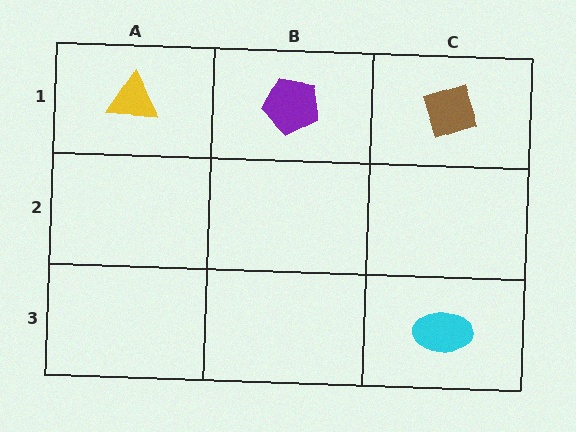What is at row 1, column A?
A yellow triangle.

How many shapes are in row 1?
3 shapes.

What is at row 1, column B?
A purple pentagon.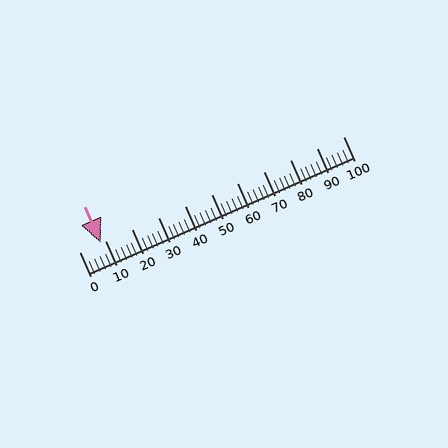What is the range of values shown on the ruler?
The ruler shows values from 0 to 100.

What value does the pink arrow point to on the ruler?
The pink arrow points to approximately 8.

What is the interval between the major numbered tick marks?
The major tick marks are spaced 10 units apart.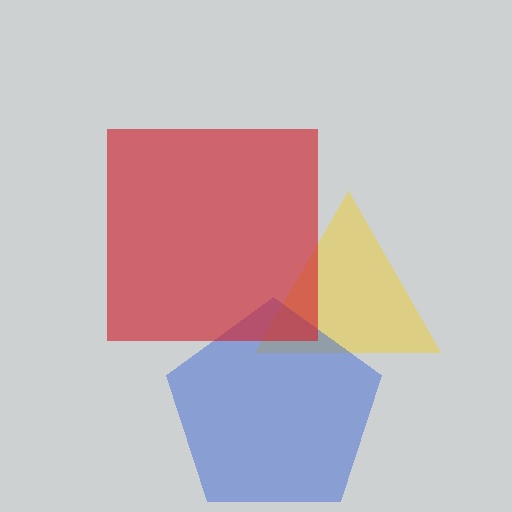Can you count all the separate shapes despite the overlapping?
Yes, there are 3 separate shapes.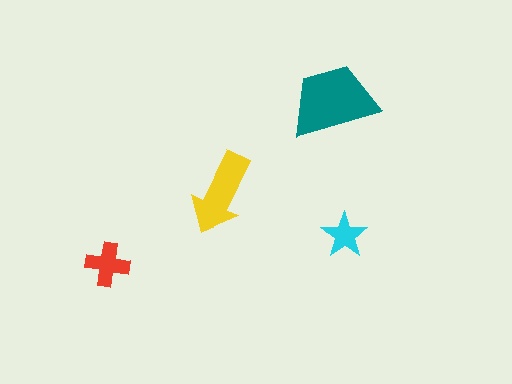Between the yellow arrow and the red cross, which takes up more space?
The yellow arrow.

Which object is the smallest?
The cyan star.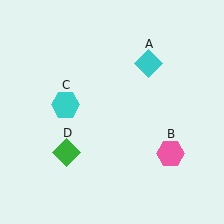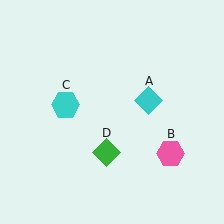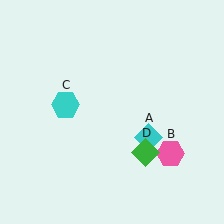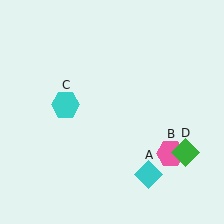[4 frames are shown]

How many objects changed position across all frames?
2 objects changed position: cyan diamond (object A), green diamond (object D).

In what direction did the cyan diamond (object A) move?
The cyan diamond (object A) moved down.